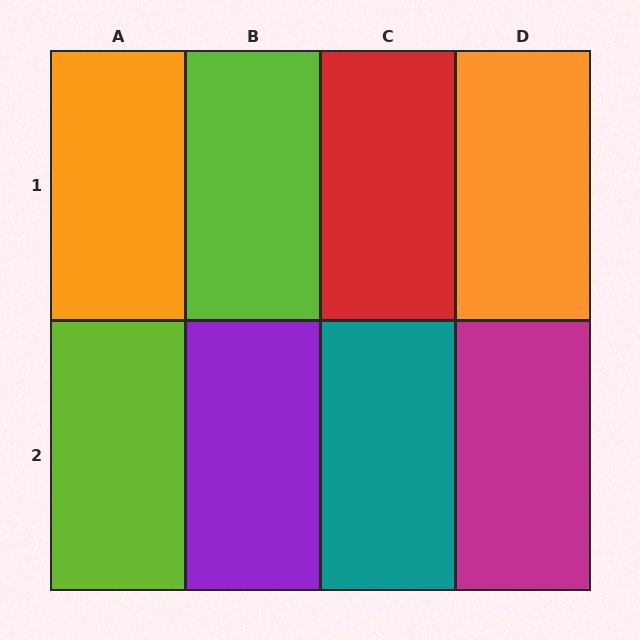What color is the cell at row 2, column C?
Teal.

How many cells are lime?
2 cells are lime.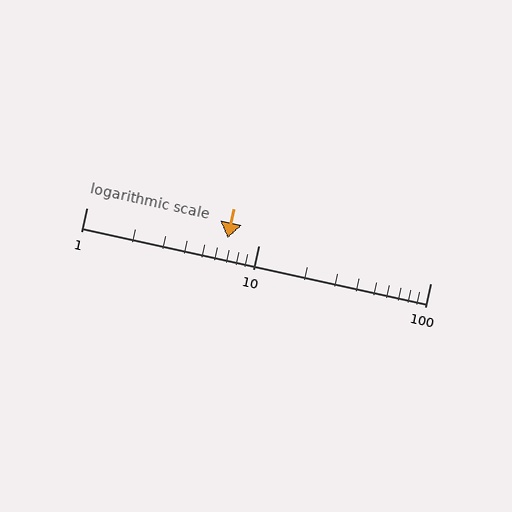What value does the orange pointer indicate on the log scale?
The pointer indicates approximately 6.6.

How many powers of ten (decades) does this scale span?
The scale spans 2 decades, from 1 to 100.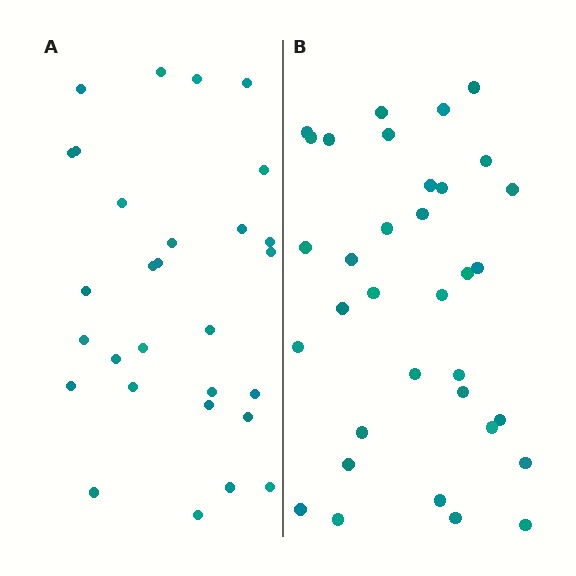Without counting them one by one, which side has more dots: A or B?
Region B (the right region) has more dots.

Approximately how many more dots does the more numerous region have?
Region B has about 5 more dots than region A.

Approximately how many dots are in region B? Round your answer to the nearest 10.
About 30 dots. (The exact count is 34, which rounds to 30.)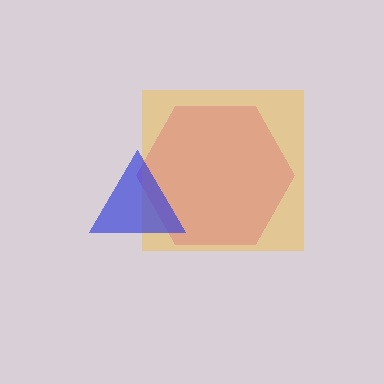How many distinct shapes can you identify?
There are 3 distinct shapes: a magenta hexagon, a yellow square, a blue triangle.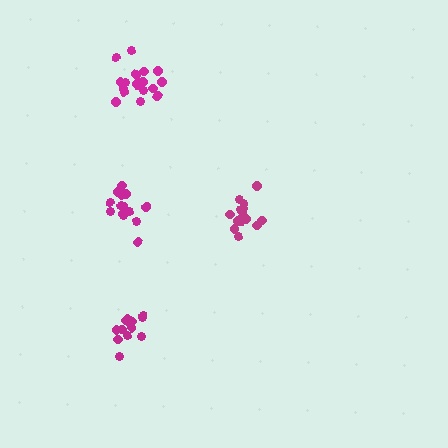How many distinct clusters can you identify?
There are 4 distinct clusters.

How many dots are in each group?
Group 1: 15 dots, Group 2: 14 dots, Group 3: 15 dots, Group 4: 18 dots (62 total).